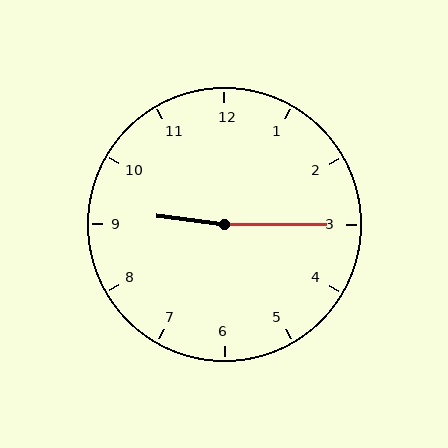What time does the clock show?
9:15.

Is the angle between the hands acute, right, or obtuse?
It is obtuse.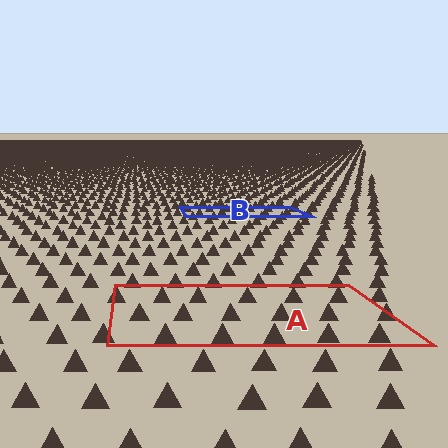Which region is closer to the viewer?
Region A is closer. The texture elements there are larger and more spread out.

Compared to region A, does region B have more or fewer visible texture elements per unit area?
Region B has more texture elements per unit area — they are packed more densely because it is farther away.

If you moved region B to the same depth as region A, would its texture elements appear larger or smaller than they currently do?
They would appear larger. At a closer depth, the same texture elements are projected at a bigger on-screen size.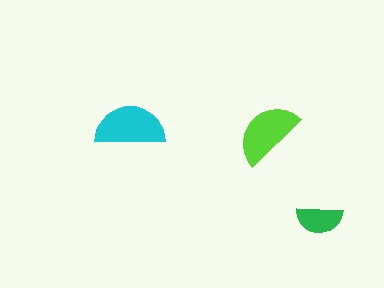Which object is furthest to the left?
The cyan semicircle is leftmost.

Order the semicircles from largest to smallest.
the cyan one, the lime one, the green one.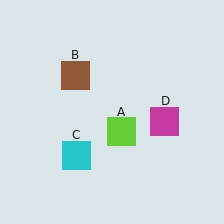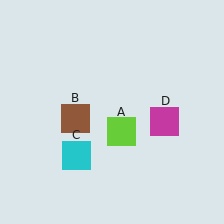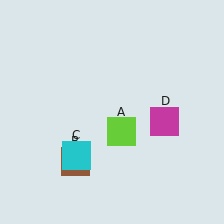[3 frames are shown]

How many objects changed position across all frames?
1 object changed position: brown square (object B).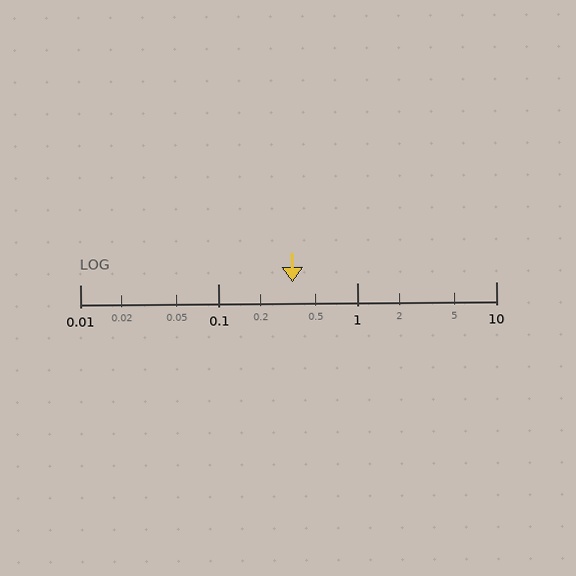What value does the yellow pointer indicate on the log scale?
The pointer indicates approximately 0.34.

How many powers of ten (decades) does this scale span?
The scale spans 3 decades, from 0.01 to 10.